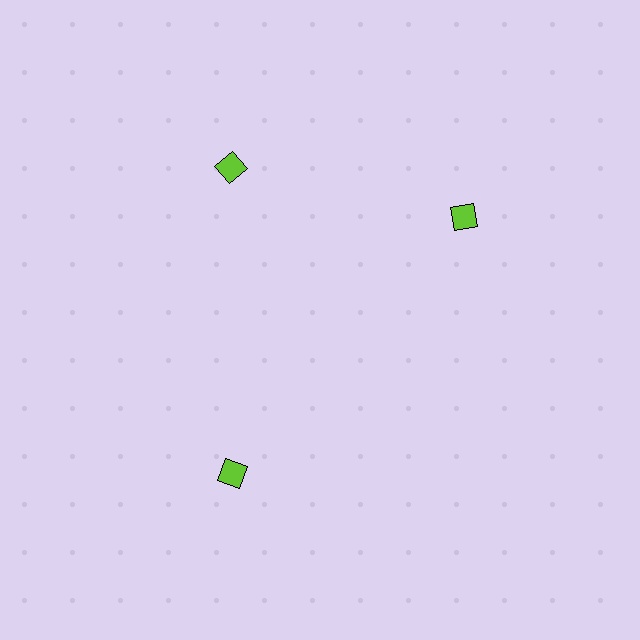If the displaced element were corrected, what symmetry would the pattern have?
It would have 3-fold rotational symmetry — the pattern would map onto itself every 120 degrees.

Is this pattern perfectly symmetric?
No. The 3 lime squares are arranged in a ring, but one element near the 3 o'clock position is rotated out of alignment along the ring, breaking the 3-fold rotational symmetry.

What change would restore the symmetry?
The symmetry would be restored by rotating it back into even spacing with its neighbors so that all 3 squares sit at equal angles and equal distance from the center.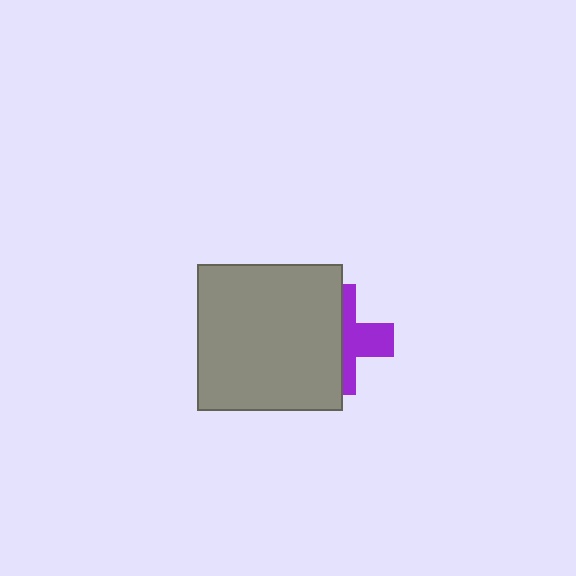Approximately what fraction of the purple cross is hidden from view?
Roughly 59% of the purple cross is hidden behind the gray square.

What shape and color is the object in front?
The object in front is a gray square.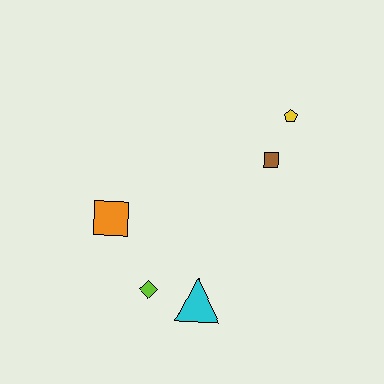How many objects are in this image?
There are 5 objects.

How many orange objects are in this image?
There is 1 orange object.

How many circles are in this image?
There are no circles.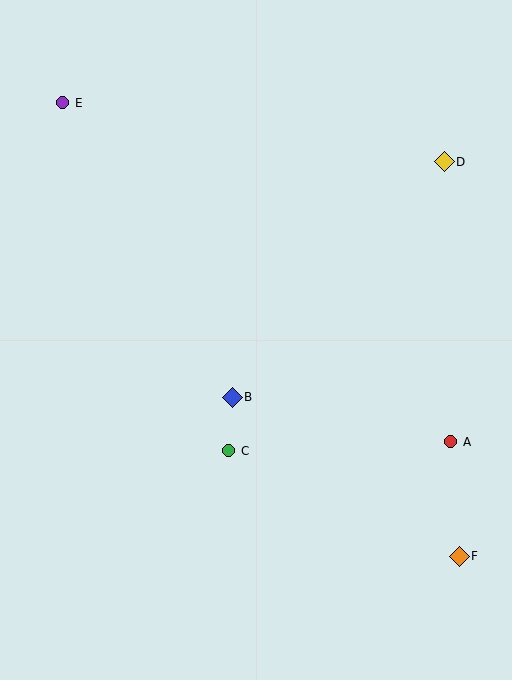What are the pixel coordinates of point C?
Point C is at (229, 451).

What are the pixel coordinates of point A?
Point A is at (451, 442).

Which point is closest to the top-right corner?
Point D is closest to the top-right corner.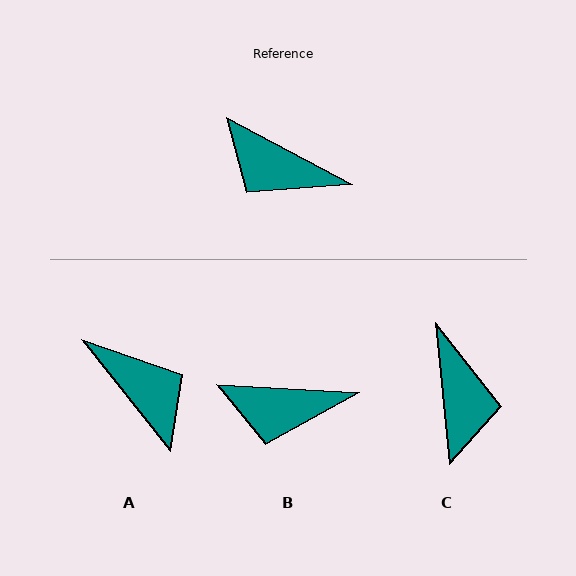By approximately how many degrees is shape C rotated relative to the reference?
Approximately 124 degrees counter-clockwise.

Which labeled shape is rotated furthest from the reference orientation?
A, about 156 degrees away.